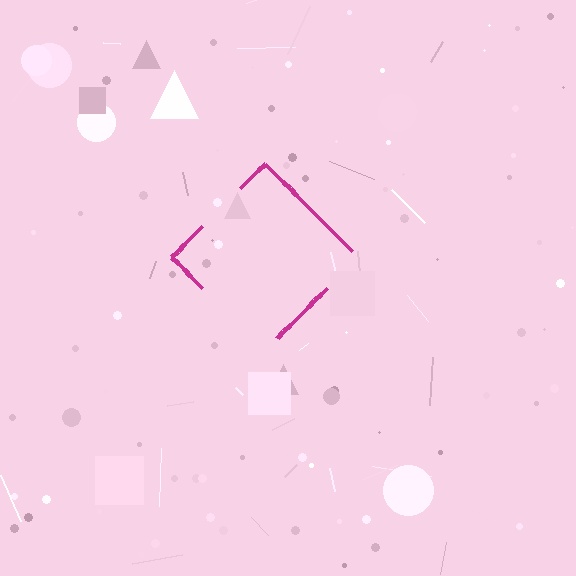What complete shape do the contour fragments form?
The contour fragments form a diamond.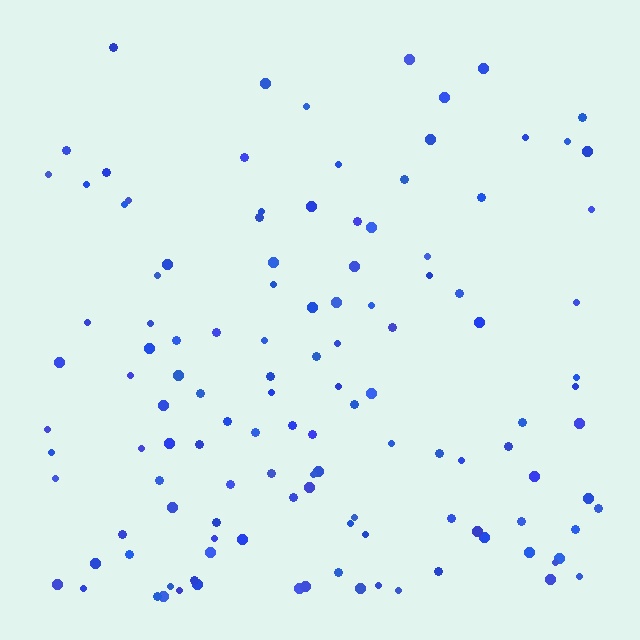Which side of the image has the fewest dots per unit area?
The top.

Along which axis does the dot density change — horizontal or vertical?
Vertical.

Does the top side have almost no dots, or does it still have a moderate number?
Still a moderate number, just noticeably fewer than the bottom.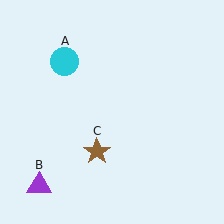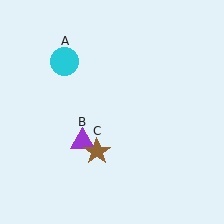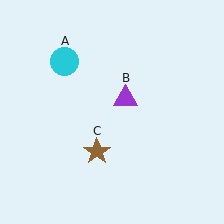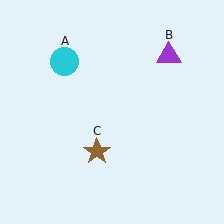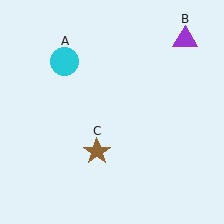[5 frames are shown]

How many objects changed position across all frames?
1 object changed position: purple triangle (object B).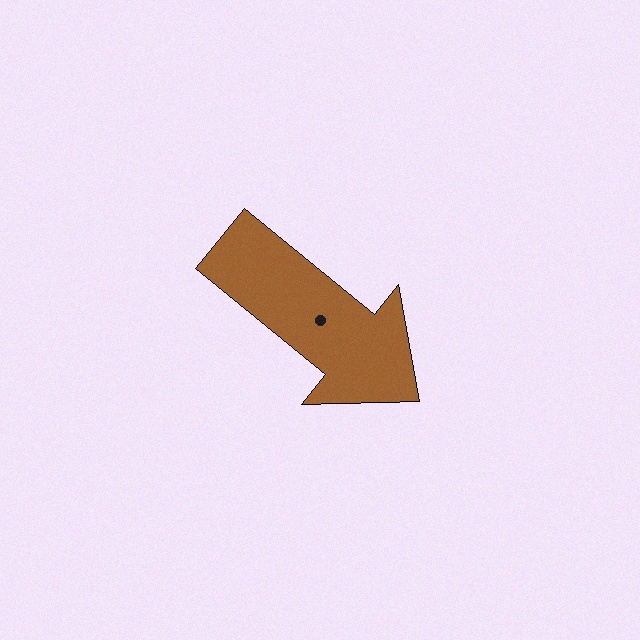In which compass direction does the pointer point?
Southeast.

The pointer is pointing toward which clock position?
Roughly 4 o'clock.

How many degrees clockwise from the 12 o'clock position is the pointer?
Approximately 129 degrees.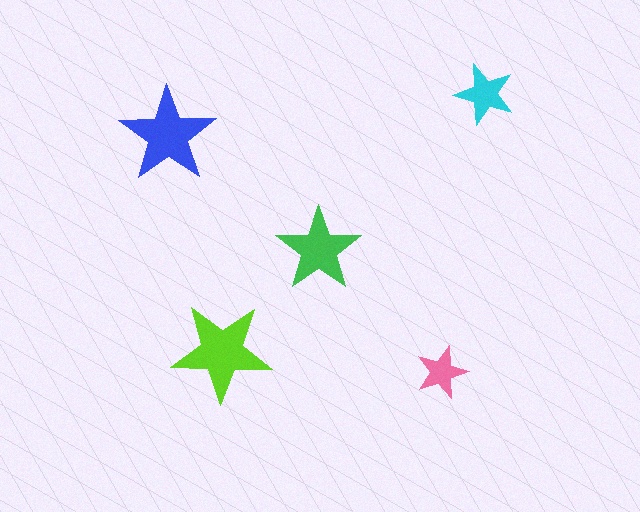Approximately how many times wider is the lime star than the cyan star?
About 1.5 times wider.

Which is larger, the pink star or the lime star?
The lime one.